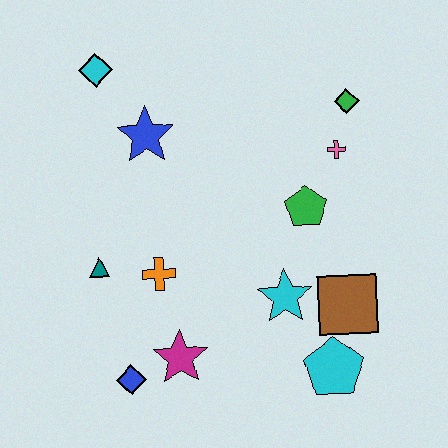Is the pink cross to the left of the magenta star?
No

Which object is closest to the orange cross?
The teal triangle is closest to the orange cross.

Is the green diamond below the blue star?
No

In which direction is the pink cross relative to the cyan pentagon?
The pink cross is above the cyan pentagon.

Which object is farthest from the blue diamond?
The green diamond is farthest from the blue diamond.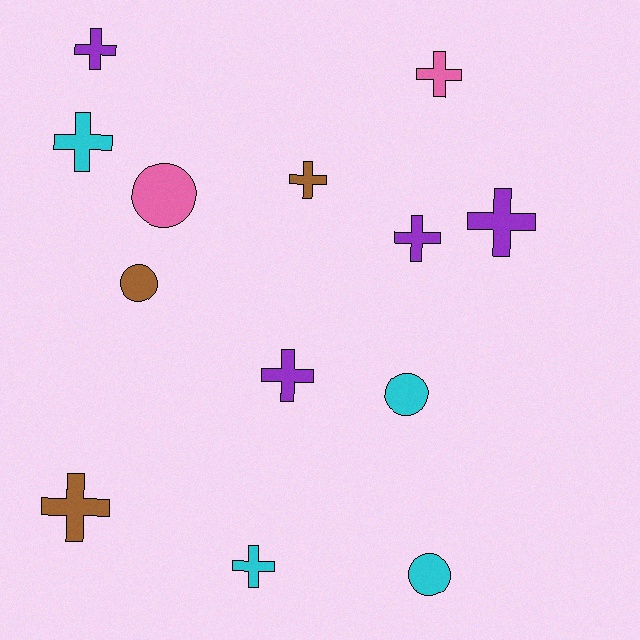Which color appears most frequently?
Cyan, with 4 objects.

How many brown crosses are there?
There are 2 brown crosses.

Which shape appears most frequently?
Cross, with 9 objects.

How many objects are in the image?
There are 13 objects.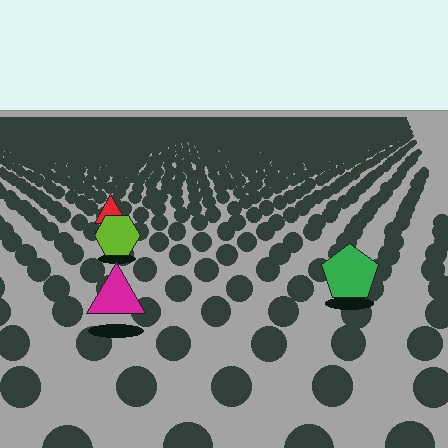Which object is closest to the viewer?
The magenta triangle is closest. The texture marks near it are larger and more spread out.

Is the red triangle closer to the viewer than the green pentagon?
No. The green pentagon is closer — you can tell from the texture gradient: the ground texture is coarser near it.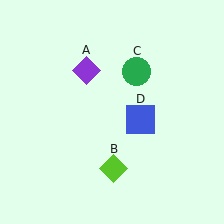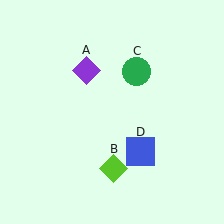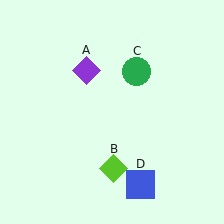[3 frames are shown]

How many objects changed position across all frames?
1 object changed position: blue square (object D).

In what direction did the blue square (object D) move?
The blue square (object D) moved down.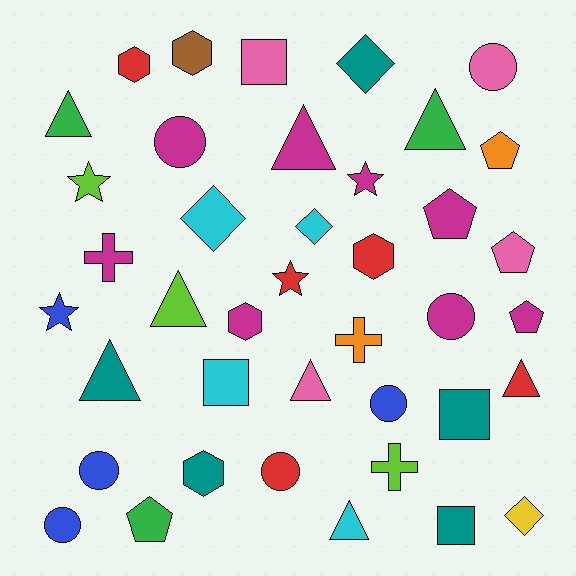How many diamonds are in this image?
There are 4 diamonds.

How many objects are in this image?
There are 40 objects.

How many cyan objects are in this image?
There are 4 cyan objects.